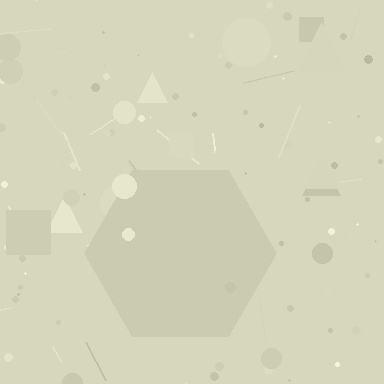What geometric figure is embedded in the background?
A hexagon is embedded in the background.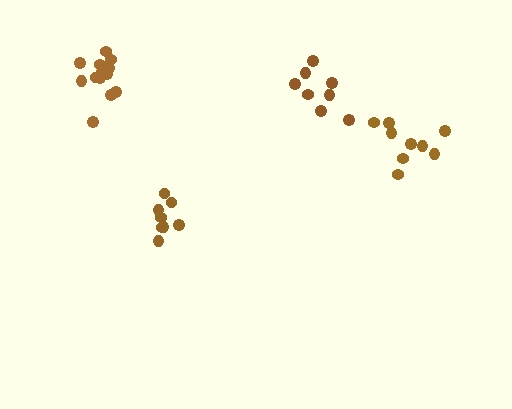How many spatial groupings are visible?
There are 4 spatial groupings.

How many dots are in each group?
Group 1: 8 dots, Group 2: 13 dots, Group 3: 8 dots, Group 4: 9 dots (38 total).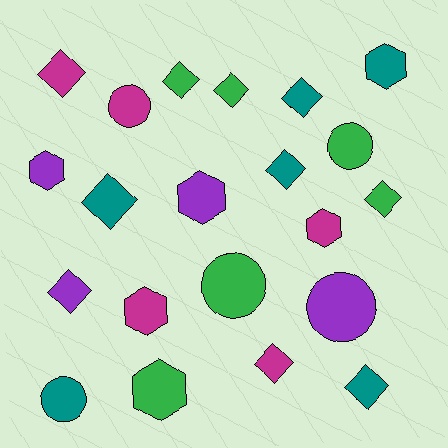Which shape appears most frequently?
Diamond, with 10 objects.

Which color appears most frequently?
Green, with 6 objects.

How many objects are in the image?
There are 21 objects.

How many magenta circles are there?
There is 1 magenta circle.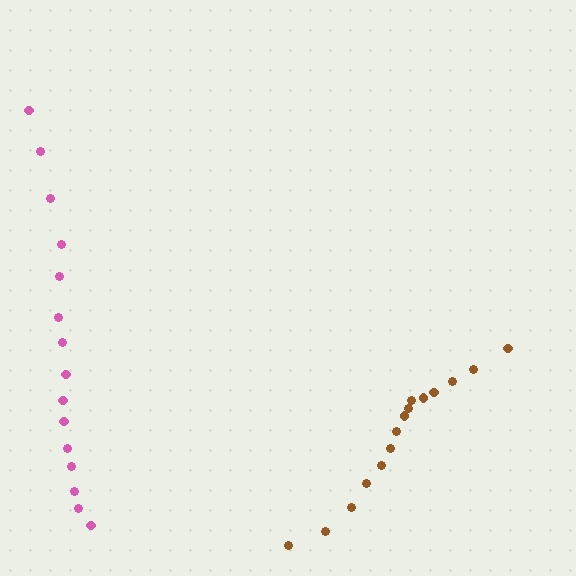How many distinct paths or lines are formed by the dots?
There are 2 distinct paths.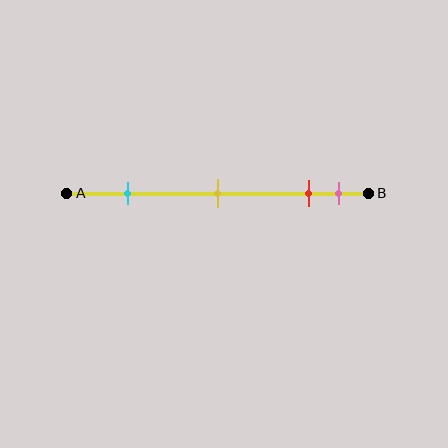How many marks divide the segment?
There are 4 marks dividing the segment.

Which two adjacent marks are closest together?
The red and pink marks are the closest adjacent pair.